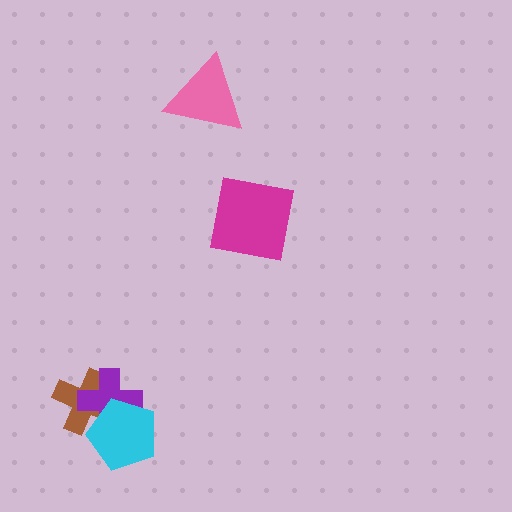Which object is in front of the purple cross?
The cyan pentagon is in front of the purple cross.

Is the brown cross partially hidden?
Yes, it is partially covered by another shape.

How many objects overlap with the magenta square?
0 objects overlap with the magenta square.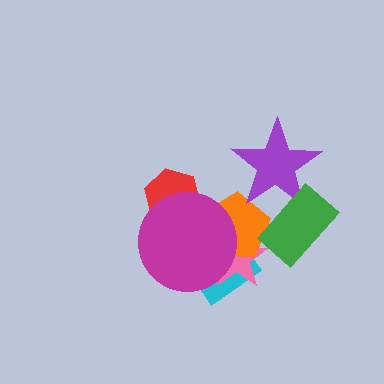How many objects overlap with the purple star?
2 objects overlap with the purple star.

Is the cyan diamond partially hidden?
Yes, it is partially covered by another shape.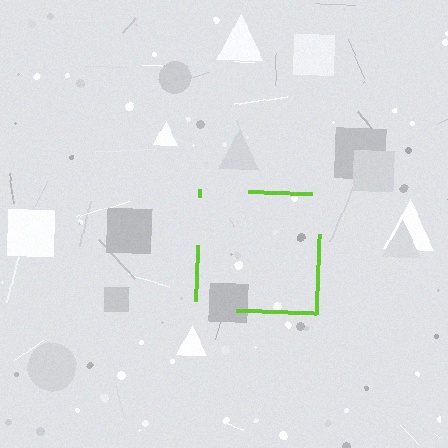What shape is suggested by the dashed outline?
The dashed outline suggests a square.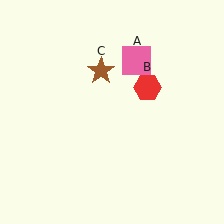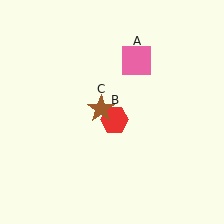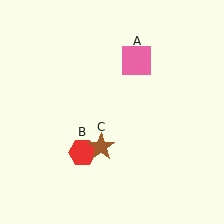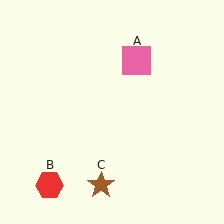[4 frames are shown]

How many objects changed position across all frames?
2 objects changed position: red hexagon (object B), brown star (object C).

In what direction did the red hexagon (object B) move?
The red hexagon (object B) moved down and to the left.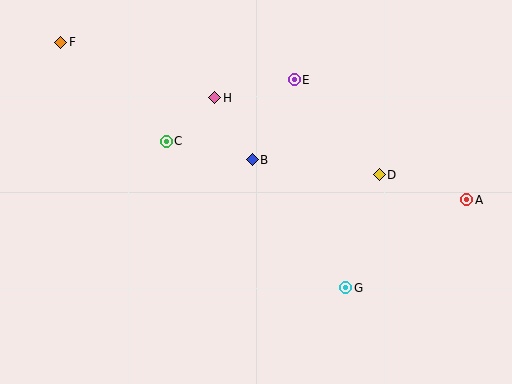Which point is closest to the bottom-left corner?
Point C is closest to the bottom-left corner.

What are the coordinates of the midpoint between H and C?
The midpoint between H and C is at (191, 120).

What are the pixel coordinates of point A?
Point A is at (467, 200).